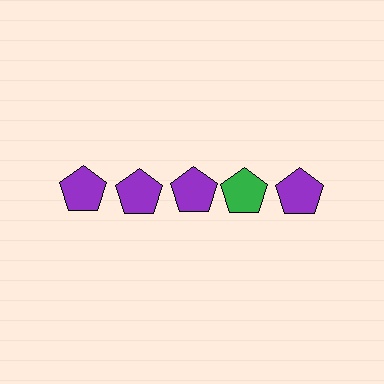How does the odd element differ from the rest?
It has a different color: green instead of purple.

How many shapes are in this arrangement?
There are 5 shapes arranged in a grid pattern.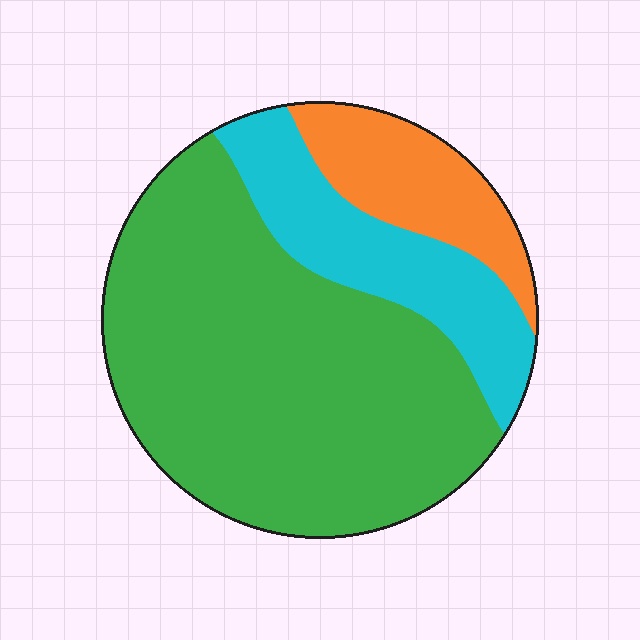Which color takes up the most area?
Green, at roughly 65%.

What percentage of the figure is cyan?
Cyan covers about 20% of the figure.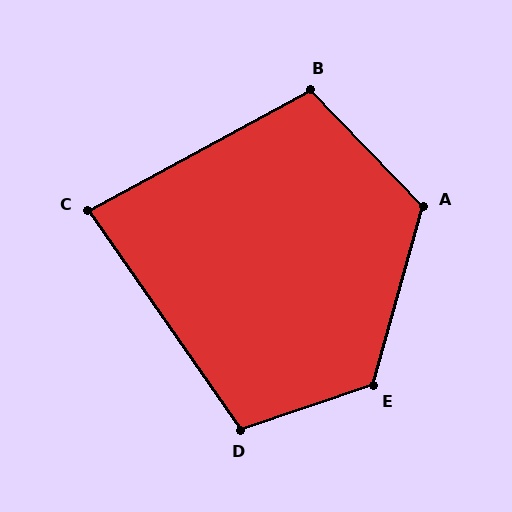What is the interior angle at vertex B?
Approximately 106 degrees (obtuse).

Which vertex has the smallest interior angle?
C, at approximately 83 degrees.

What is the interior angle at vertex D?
Approximately 106 degrees (obtuse).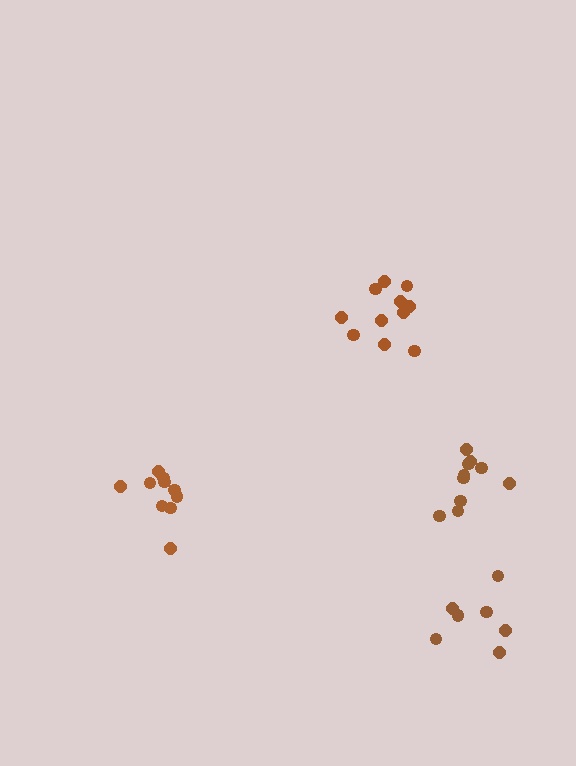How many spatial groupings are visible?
There are 4 spatial groupings.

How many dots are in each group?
Group 1: 10 dots, Group 2: 10 dots, Group 3: 7 dots, Group 4: 11 dots (38 total).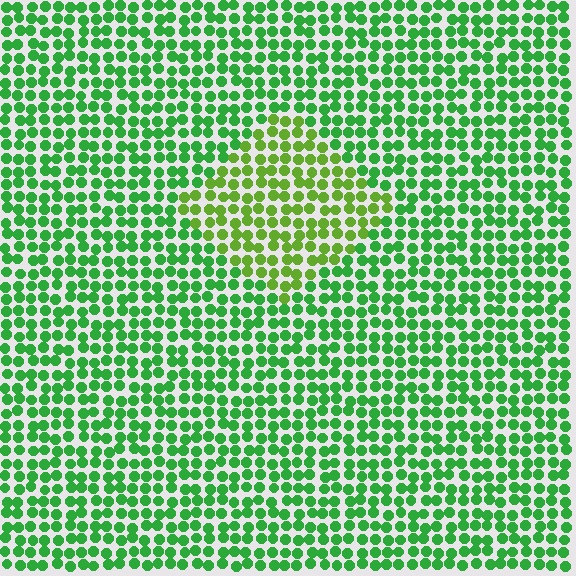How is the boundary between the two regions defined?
The boundary is defined purely by a slight shift in hue (about 32 degrees). Spacing, size, and orientation are identical on both sides.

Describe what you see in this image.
The image is filled with small green elements in a uniform arrangement. A diamond-shaped region is visible where the elements are tinted to a slightly different hue, forming a subtle color boundary.